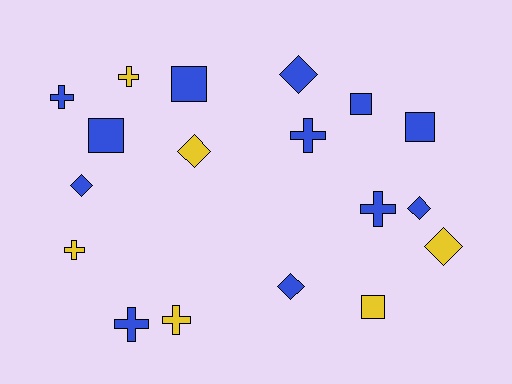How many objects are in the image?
There are 18 objects.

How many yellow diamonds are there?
There are 2 yellow diamonds.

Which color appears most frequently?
Blue, with 12 objects.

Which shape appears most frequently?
Cross, with 7 objects.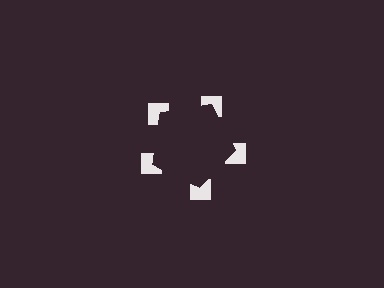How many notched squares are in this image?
There are 5 — one at each vertex of the illusory pentagon.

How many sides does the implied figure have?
5 sides.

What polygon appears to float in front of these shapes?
An illusory pentagon — its edges are inferred from the aligned wedge cuts in the notched squares, not physically drawn.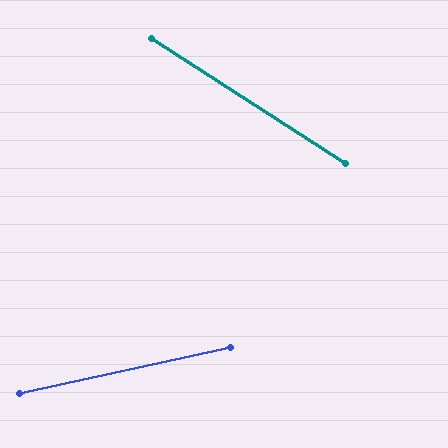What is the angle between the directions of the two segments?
Approximately 45 degrees.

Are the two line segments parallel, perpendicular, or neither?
Neither parallel nor perpendicular — they differ by about 45°.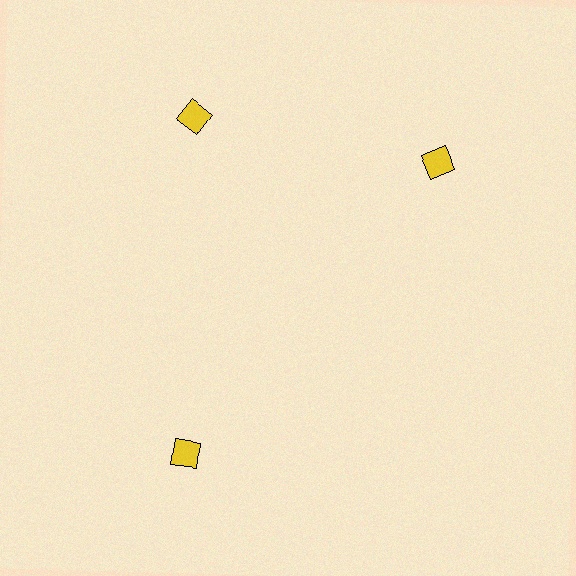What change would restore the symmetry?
The symmetry would be restored by rotating it back into even spacing with its neighbors so that all 3 squares sit at equal angles and equal distance from the center.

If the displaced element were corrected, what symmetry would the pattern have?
It would have 3-fold rotational symmetry — the pattern would map onto itself every 120 degrees.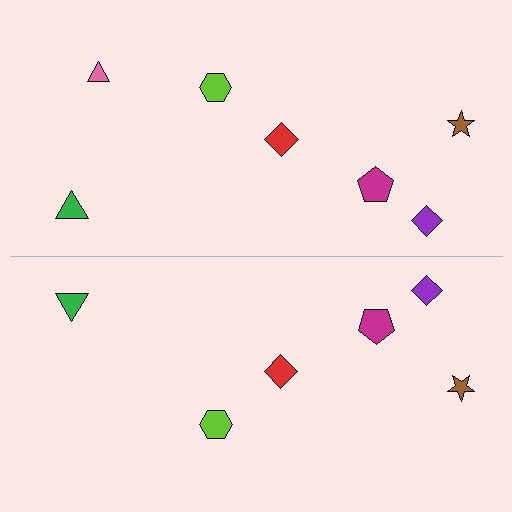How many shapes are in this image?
There are 13 shapes in this image.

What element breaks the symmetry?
A pink triangle is missing from the bottom side.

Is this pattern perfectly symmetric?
No, the pattern is not perfectly symmetric. A pink triangle is missing from the bottom side.